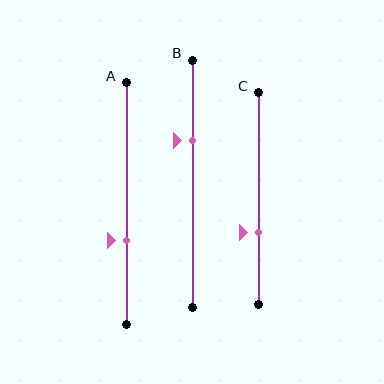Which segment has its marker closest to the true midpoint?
Segment A has its marker closest to the true midpoint.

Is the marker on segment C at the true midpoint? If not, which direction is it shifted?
No, the marker on segment C is shifted downward by about 16% of the segment length.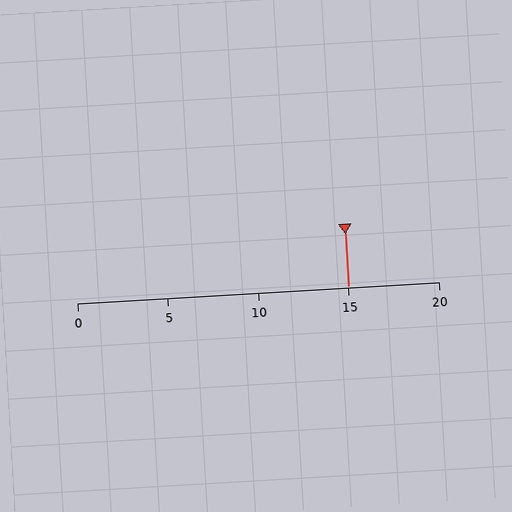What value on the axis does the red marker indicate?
The marker indicates approximately 15.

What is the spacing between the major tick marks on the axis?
The major ticks are spaced 5 apart.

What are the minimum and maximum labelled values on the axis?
The axis runs from 0 to 20.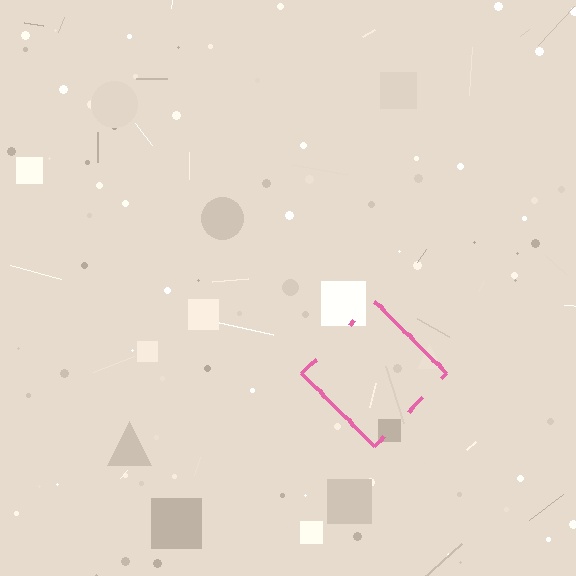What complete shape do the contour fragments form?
The contour fragments form a diamond.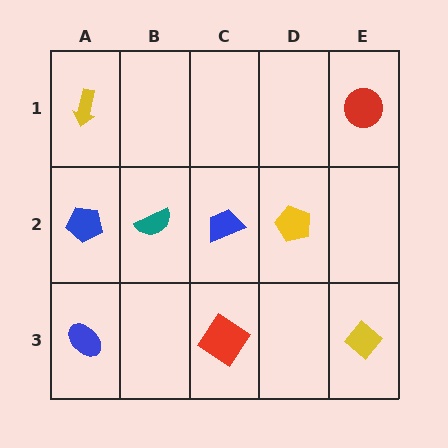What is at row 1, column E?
A red circle.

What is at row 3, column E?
A yellow diamond.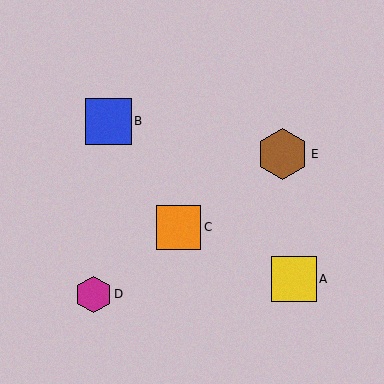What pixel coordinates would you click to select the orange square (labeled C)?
Click at (179, 227) to select the orange square C.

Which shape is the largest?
The brown hexagon (labeled E) is the largest.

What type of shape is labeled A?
Shape A is a yellow square.